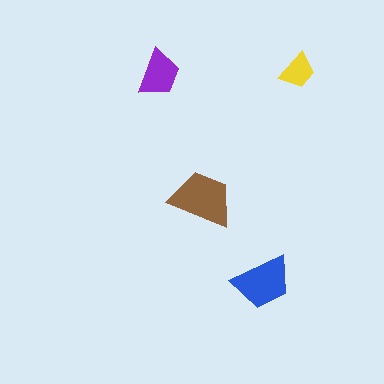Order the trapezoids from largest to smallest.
the brown one, the blue one, the purple one, the yellow one.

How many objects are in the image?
There are 4 objects in the image.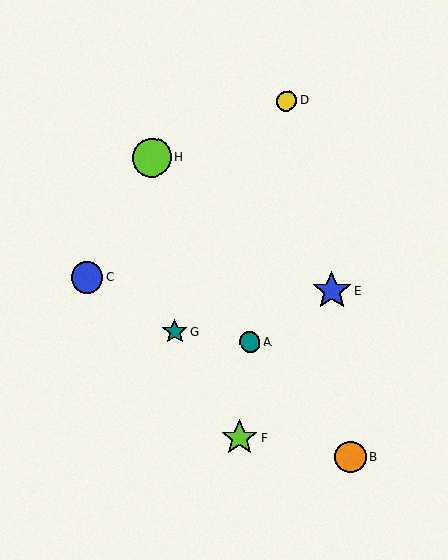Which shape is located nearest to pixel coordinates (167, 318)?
The teal star (labeled G) at (175, 332) is nearest to that location.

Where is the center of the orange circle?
The center of the orange circle is at (351, 457).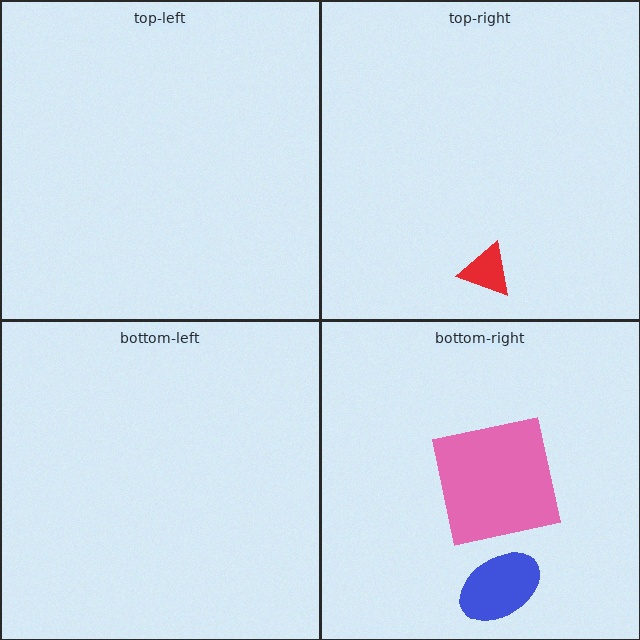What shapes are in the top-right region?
The red triangle.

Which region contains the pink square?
The bottom-right region.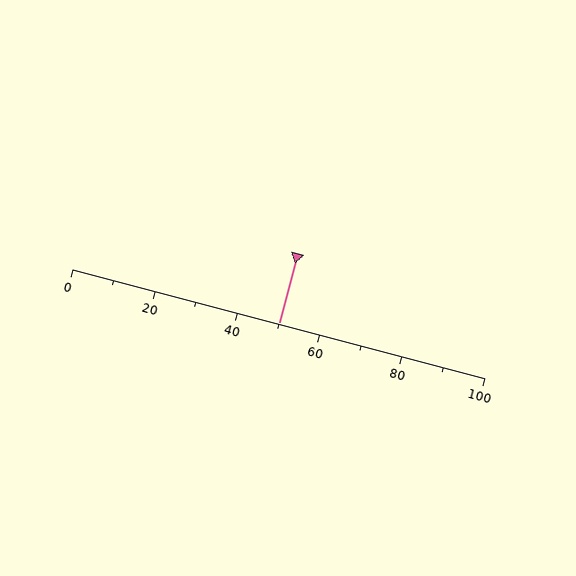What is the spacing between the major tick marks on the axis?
The major ticks are spaced 20 apart.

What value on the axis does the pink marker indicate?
The marker indicates approximately 50.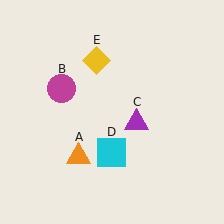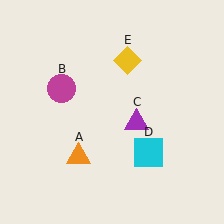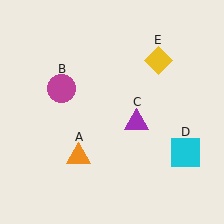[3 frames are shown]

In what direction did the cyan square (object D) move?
The cyan square (object D) moved right.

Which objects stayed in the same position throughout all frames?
Orange triangle (object A) and magenta circle (object B) and purple triangle (object C) remained stationary.